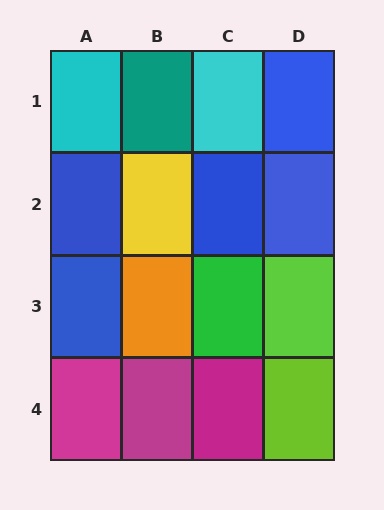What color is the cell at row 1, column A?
Cyan.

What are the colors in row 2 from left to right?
Blue, yellow, blue, blue.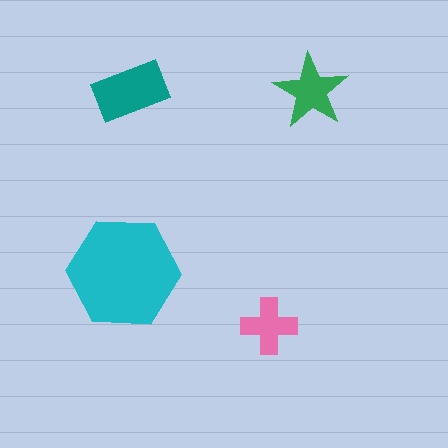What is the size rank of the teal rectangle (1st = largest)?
2nd.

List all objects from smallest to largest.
The pink cross, the green star, the teal rectangle, the cyan hexagon.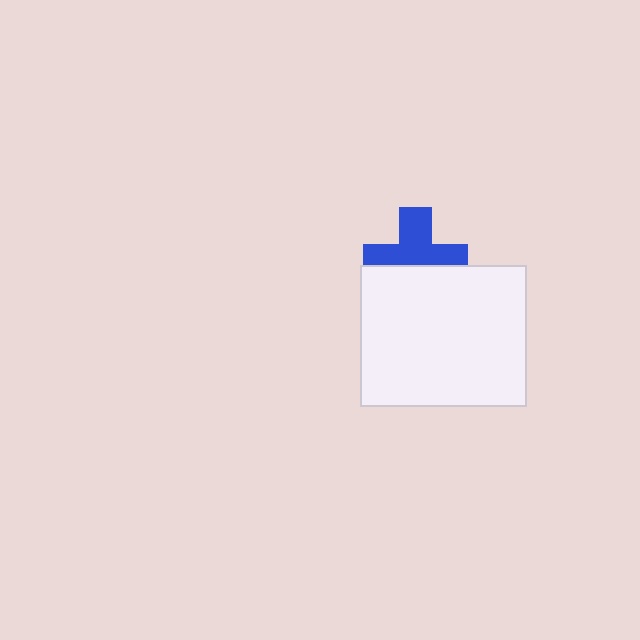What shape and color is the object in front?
The object in front is a white rectangle.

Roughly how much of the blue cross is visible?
About half of it is visible (roughly 60%).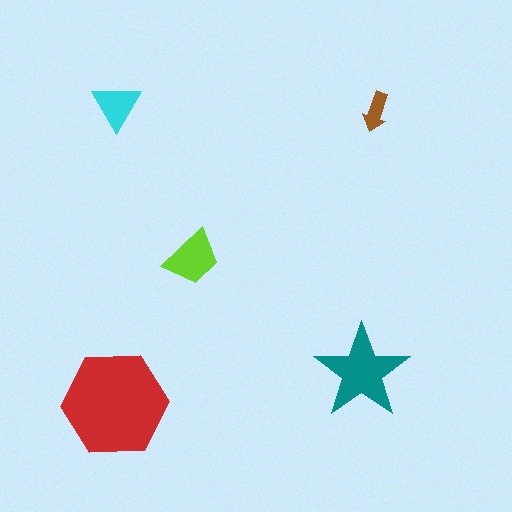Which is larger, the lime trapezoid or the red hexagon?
The red hexagon.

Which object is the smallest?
The brown arrow.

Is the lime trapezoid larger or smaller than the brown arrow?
Larger.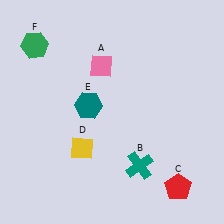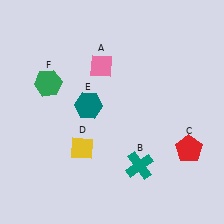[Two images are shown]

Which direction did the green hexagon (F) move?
The green hexagon (F) moved down.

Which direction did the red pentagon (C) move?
The red pentagon (C) moved up.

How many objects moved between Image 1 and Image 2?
2 objects moved between the two images.